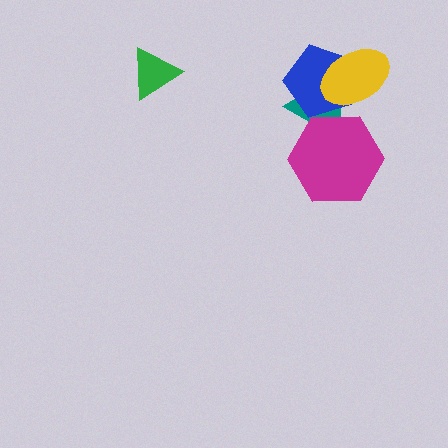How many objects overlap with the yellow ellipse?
2 objects overlap with the yellow ellipse.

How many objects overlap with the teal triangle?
3 objects overlap with the teal triangle.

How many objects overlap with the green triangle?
0 objects overlap with the green triangle.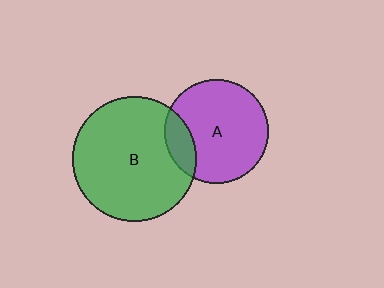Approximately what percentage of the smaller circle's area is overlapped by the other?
Approximately 15%.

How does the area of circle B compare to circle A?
Approximately 1.4 times.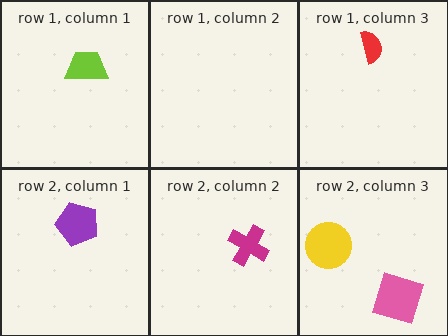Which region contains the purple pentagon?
The row 2, column 1 region.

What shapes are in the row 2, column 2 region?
The magenta cross.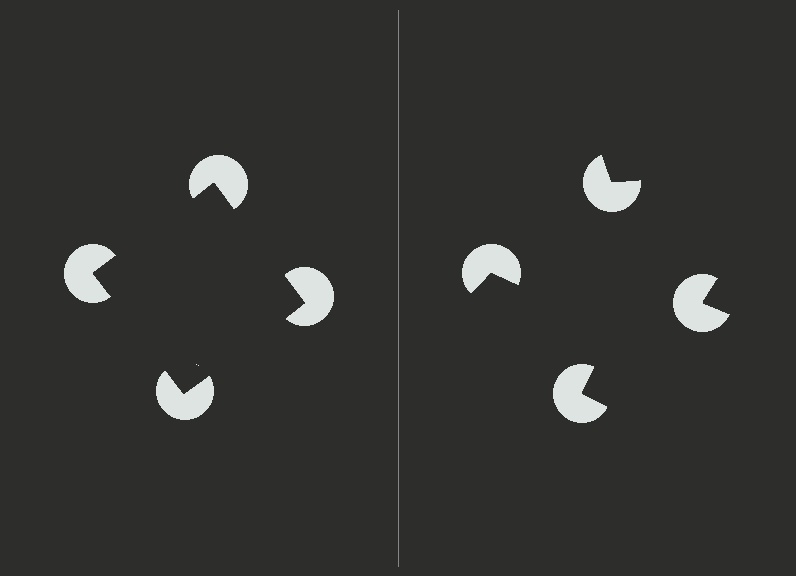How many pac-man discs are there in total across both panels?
8 — 4 on each side.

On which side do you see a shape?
An illusory square appears on the left side. On the right side the wedge cuts are rotated, so no coherent shape forms.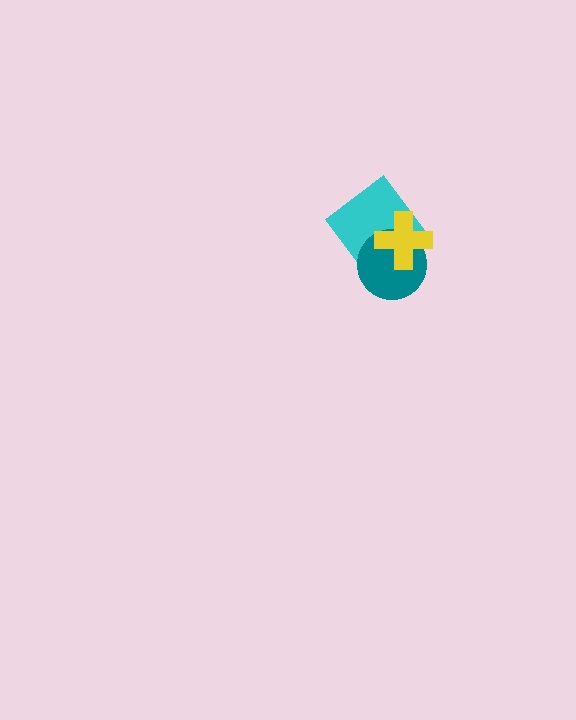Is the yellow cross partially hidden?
No, no other shape covers it.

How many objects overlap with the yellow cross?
2 objects overlap with the yellow cross.